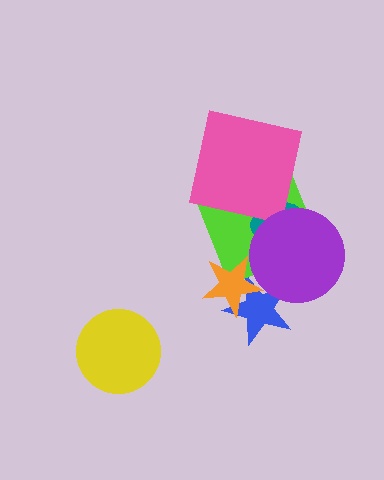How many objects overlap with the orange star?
3 objects overlap with the orange star.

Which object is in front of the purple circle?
The orange star is in front of the purple circle.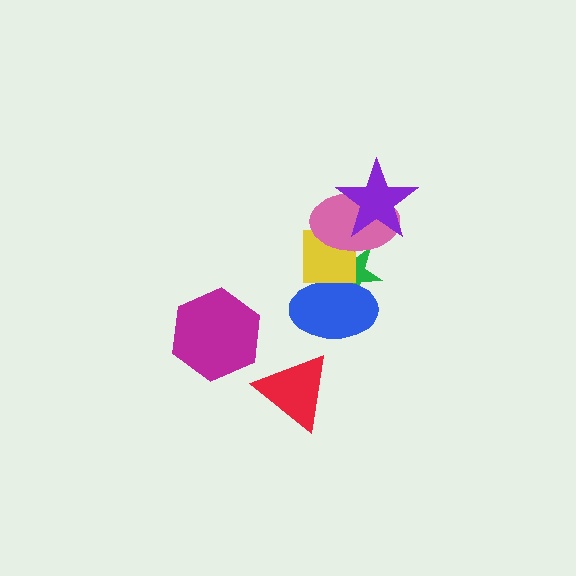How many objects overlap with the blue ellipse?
2 objects overlap with the blue ellipse.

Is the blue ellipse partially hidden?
Yes, it is partially covered by another shape.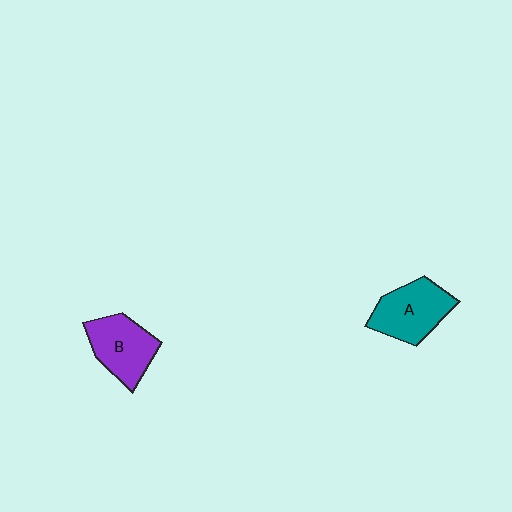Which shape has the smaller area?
Shape B (purple).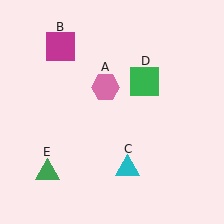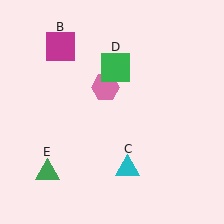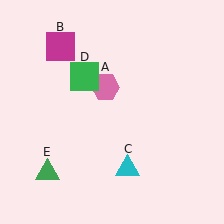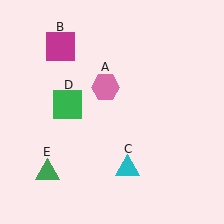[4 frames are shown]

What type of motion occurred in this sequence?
The green square (object D) rotated counterclockwise around the center of the scene.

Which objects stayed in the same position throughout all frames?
Pink hexagon (object A) and magenta square (object B) and cyan triangle (object C) and green triangle (object E) remained stationary.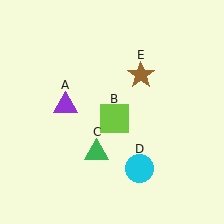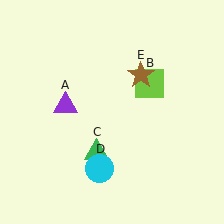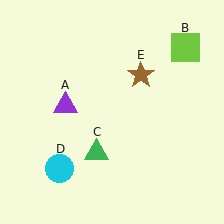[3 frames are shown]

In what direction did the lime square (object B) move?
The lime square (object B) moved up and to the right.